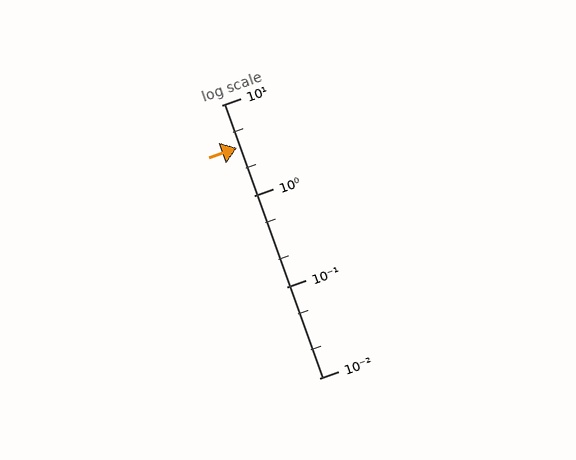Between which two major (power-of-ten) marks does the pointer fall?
The pointer is between 1 and 10.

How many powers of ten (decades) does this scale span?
The scale spans 3 decades, from 0.01 to 10.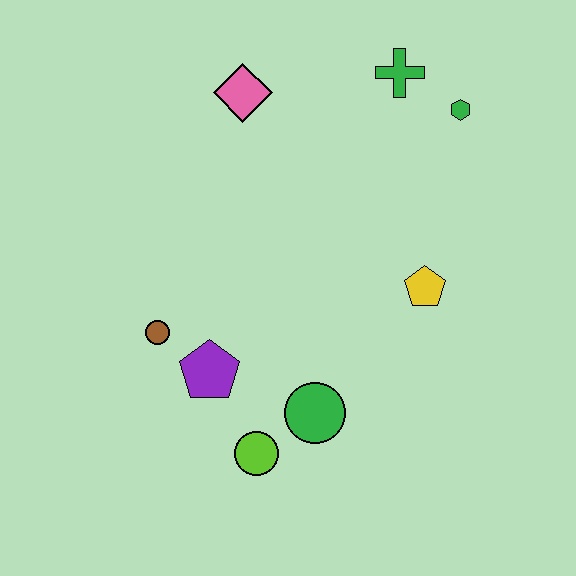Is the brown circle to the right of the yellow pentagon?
No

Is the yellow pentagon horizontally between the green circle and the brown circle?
No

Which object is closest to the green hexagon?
The green cross is closest to the green hexagon.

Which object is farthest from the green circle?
The green cross is farthest from the green circle.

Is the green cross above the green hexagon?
Yes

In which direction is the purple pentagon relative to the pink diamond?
The purple pentagon is below the pink diamond.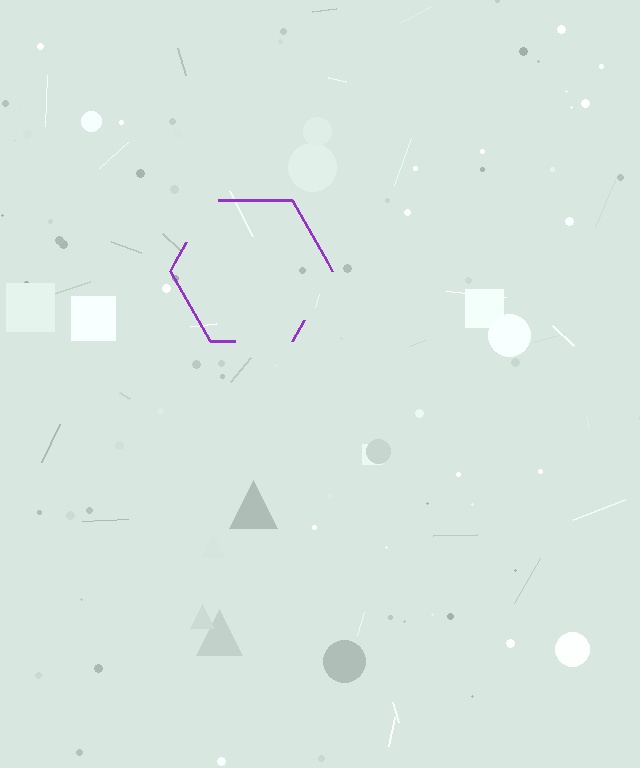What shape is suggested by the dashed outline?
The dashed outline suggests a hexagon.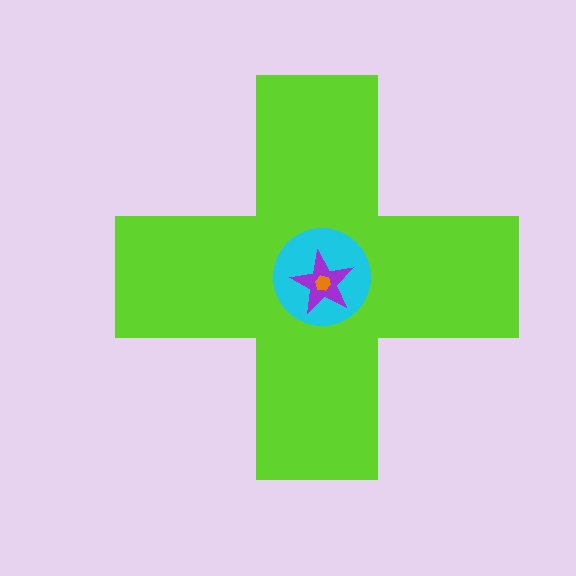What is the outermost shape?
The lime cross.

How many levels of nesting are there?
4.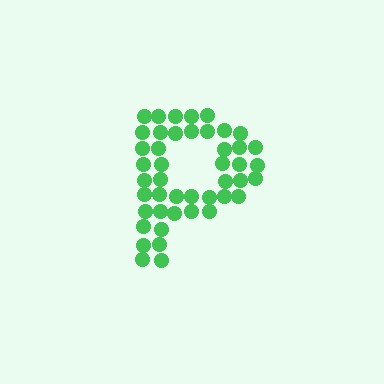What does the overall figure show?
The overall figure shows the letter P.